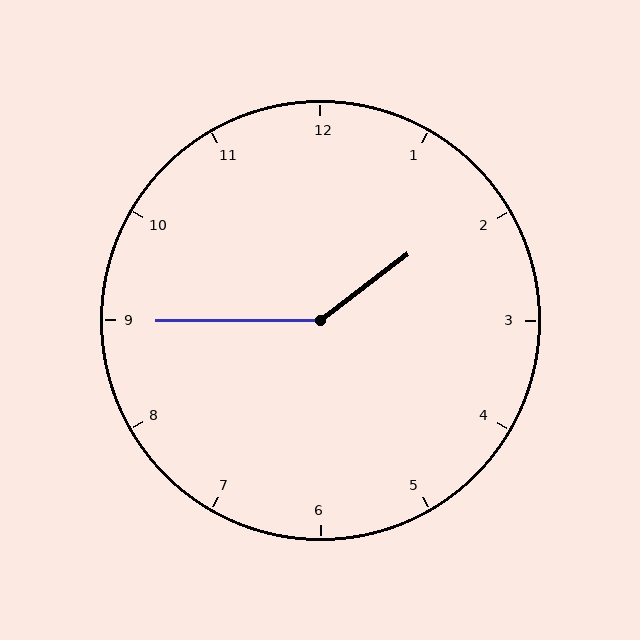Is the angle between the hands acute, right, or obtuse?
It is obtuse.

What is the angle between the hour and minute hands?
Approximately 142 degrees.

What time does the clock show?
1:45.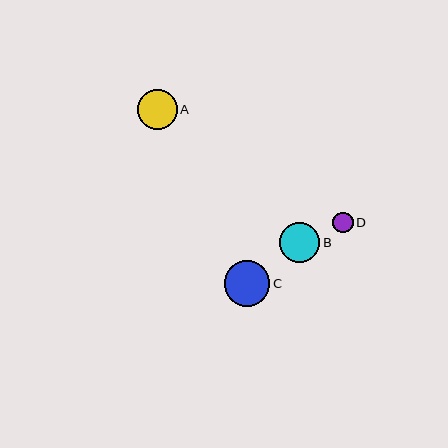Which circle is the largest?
Circle C is the largest with a size of approximately 45 pixels.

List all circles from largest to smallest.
From largest to smallest: C, A, B, D.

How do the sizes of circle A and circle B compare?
Circle A and circle B are approximately the same size.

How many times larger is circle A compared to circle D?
Circle A is approximately 2.0 times the size of circle D.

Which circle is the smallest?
Circle D is the smallest with a size of approximately 20 pixels.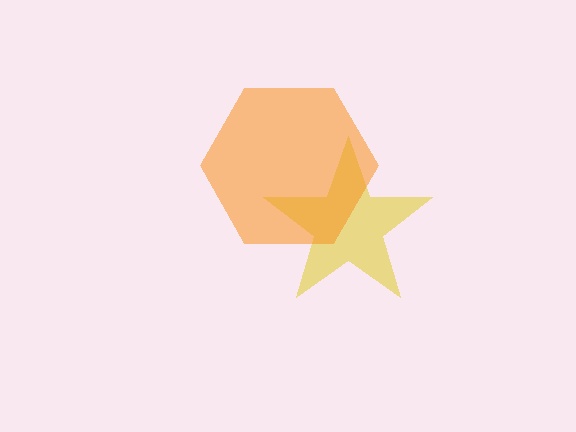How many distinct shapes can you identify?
There are 2 distinct shapes: a yellow star, an orange hexagon.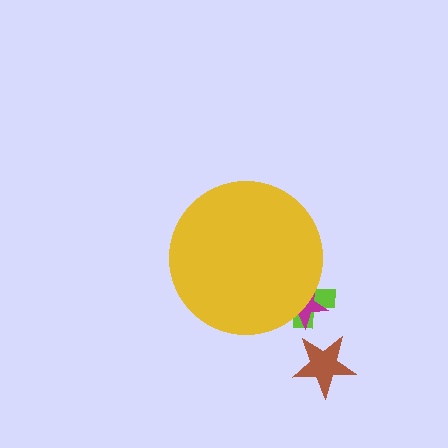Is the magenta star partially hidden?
Yes, the magenta star is partially hidden behind the yellow circle.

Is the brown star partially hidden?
No, the brown star is fully visible.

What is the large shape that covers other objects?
A yellow circle.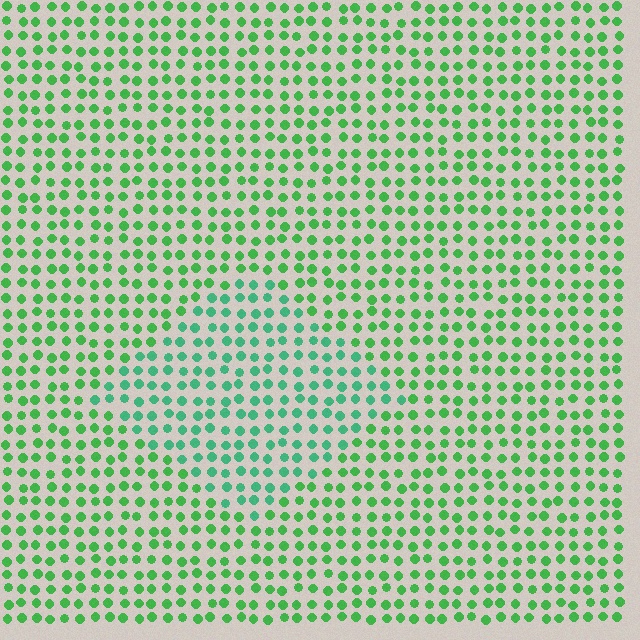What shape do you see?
I see a diamond.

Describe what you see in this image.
The image is filled with small green elements in a uniform arrangement. A diamond-shaped region is visible where the elements are tinted to a slightly different hue, forming a subtle color boundary.